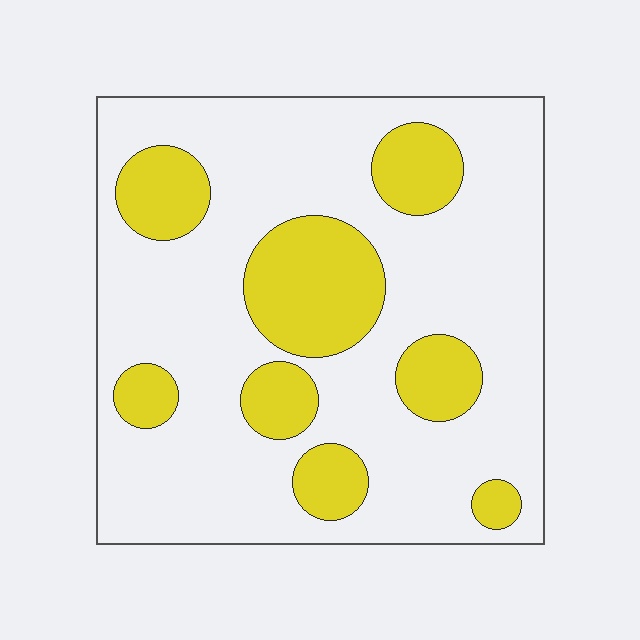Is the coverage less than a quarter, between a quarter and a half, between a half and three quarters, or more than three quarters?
Between a quarter and a half.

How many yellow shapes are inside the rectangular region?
8.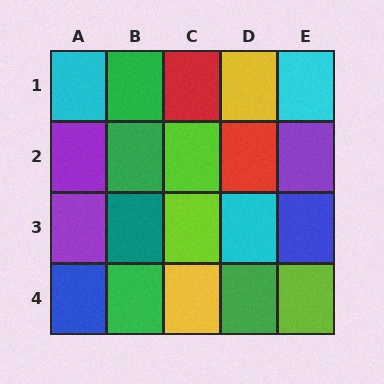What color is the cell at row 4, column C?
Yellow.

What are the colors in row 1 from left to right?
Cyan, green, red, yellow, cyan.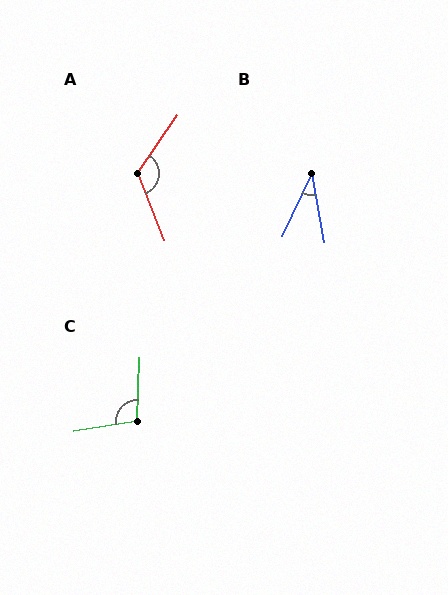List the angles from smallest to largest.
B (35°), C (101°), A (124°).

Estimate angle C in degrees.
Approximately 101 degrees.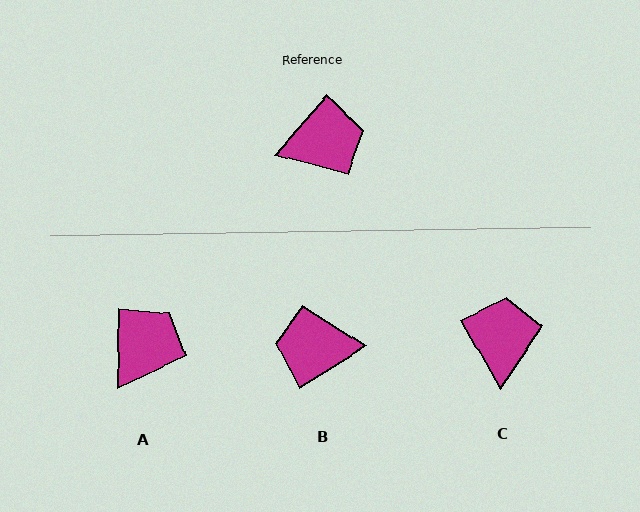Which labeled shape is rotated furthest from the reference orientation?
B, about 163 degrees away.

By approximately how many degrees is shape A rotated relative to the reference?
Approximately 41 degrees counter-clockwise.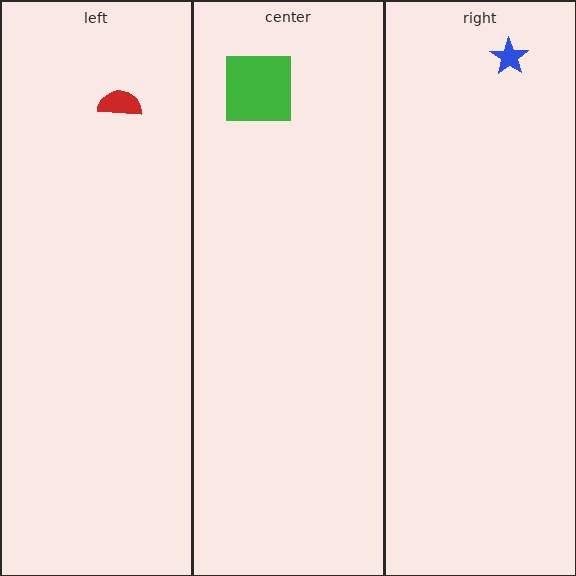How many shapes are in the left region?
1.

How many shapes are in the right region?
1.